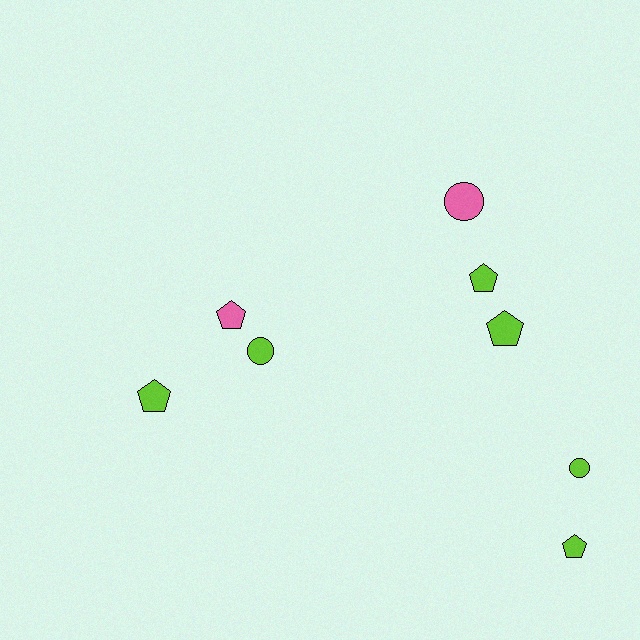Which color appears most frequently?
Lime, with 6 objects.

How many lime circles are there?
There are 2 lime circles.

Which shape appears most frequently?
Pentagon, with 5 objects.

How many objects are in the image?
There are 8 objects.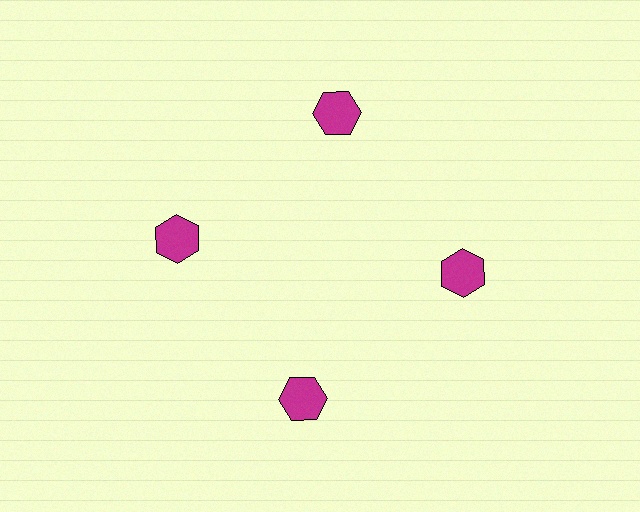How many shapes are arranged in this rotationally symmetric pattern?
There are 4 shapes, arranged in 4 groups of 1.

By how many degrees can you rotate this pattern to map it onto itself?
The pattern maps onto itself every 90 degrees of rotation.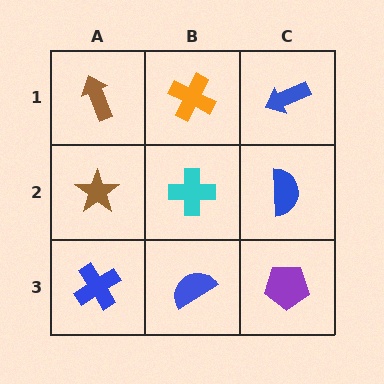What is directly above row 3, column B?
A cyan cross.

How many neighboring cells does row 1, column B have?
3.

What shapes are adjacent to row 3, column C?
A blue semicircle (row 2, column C), a blue semicircle (row 3, column B).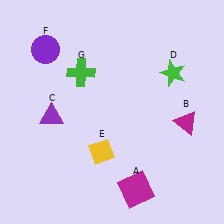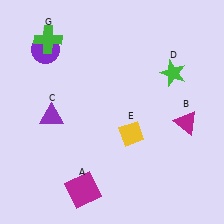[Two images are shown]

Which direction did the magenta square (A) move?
The magenta square (A) moved left.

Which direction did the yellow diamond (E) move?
The yellow diamond (E) moved right.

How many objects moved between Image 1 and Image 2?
3 objects moved between the two images.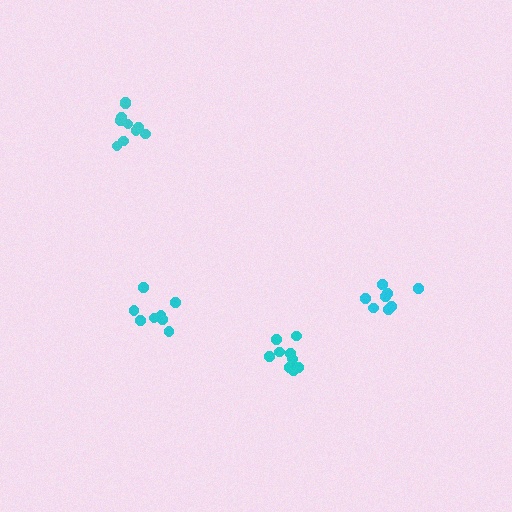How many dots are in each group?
Group 1: 8 dots, Group 2: 10 dots, Group 3: 8 dots, Group 4: 10 dots (36 total).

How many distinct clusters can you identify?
There are 4 distinct clusters.